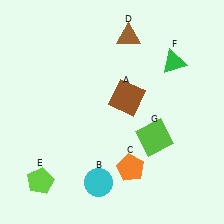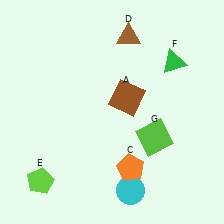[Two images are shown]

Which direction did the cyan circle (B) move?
The cyan circle (B) moved right.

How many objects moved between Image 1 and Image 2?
1 object moved between the two images.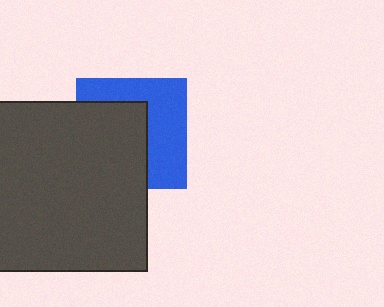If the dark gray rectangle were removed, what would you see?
You would see the complete blue square.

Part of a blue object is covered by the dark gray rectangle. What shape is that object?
It is a square.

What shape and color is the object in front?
The object in front is a dark gray rectangle.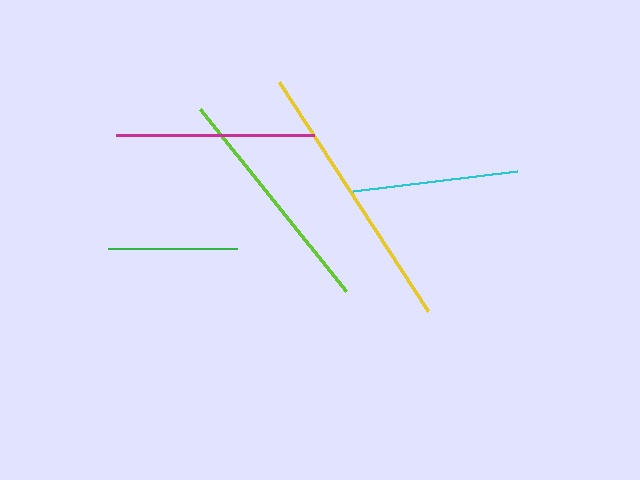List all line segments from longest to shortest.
From longest to shortest: yellow, lime, magenta, cyan, green.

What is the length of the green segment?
The green segment is approximately 130 pixels long.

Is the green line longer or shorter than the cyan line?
The cyan line is longer than the green line.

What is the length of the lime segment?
The lime segment is approximately 233 pixels long.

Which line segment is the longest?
The yellow line is the longest at approximately 272 pixels.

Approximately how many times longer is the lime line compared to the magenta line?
The lime line is approximately 1.2 times the length of the magenta line.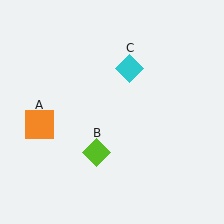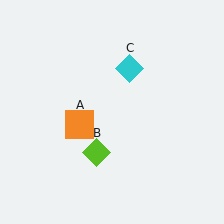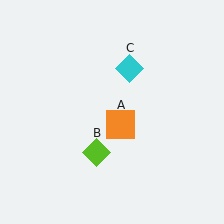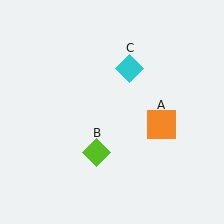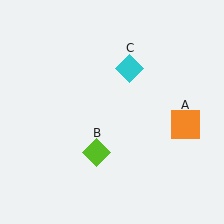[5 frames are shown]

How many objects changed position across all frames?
1 object changed position: orange square (object A).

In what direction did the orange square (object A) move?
The orange square (object A) moved right.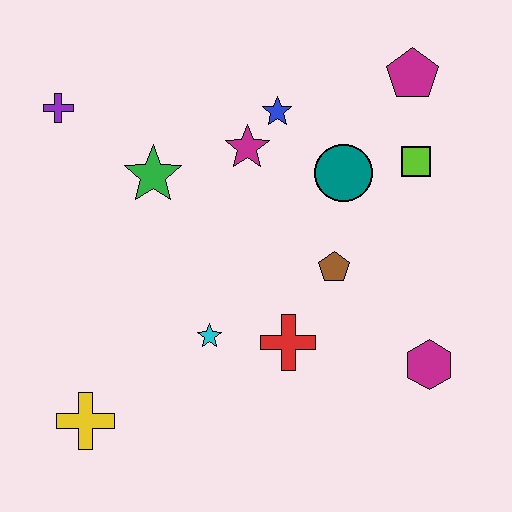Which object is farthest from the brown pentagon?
The purple cross is farthest from the brown pentagon.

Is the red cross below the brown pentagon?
Yes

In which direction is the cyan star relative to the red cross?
The cyan star is to the left of the red cross.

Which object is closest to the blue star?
The magenta star is closest to the blue star.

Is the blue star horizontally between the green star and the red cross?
Yes